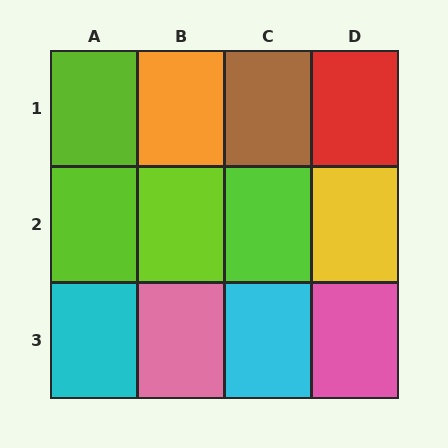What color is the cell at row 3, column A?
Cyan.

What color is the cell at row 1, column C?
Brown.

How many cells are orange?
1 cell is orange.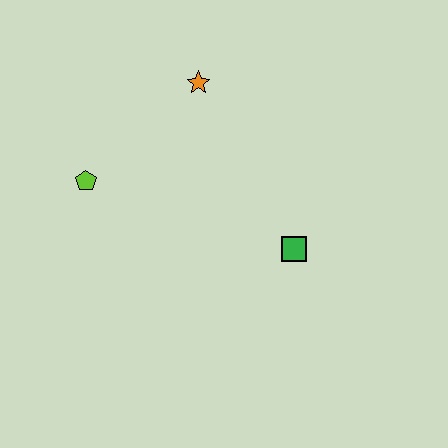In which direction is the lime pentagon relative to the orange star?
The lime pentagon is to the left of the orange star.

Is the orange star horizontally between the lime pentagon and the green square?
Yes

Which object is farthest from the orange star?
The green square is farthest from the orange star.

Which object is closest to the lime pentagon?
The orange star is closest to the lime pentagon.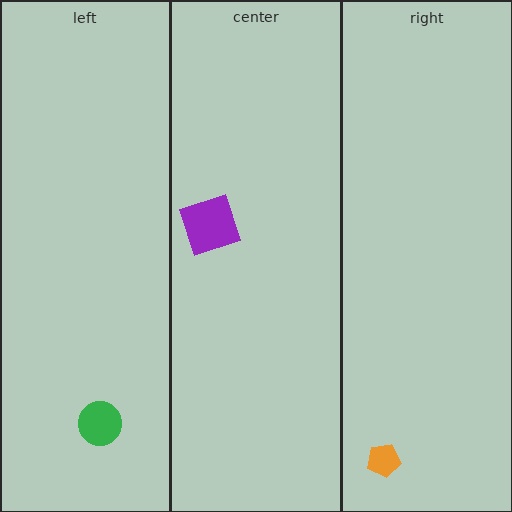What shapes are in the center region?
The purple square.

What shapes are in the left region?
The green circle.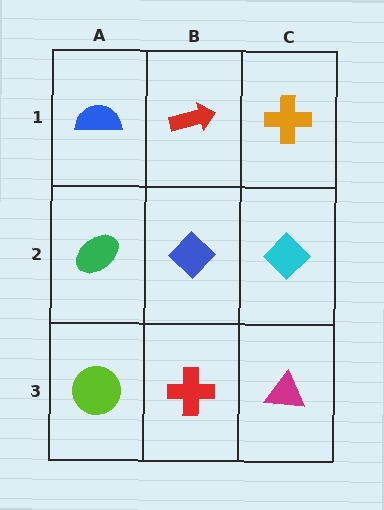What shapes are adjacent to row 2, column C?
An orange cross (row 1, column C), a magenta triangle (row 3, column C), a blue diamond (row 2, column B).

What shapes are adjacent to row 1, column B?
A blue diamond (row 2, column B), a blue semicircle (row 1, column A), an orange cross (row 1, column C).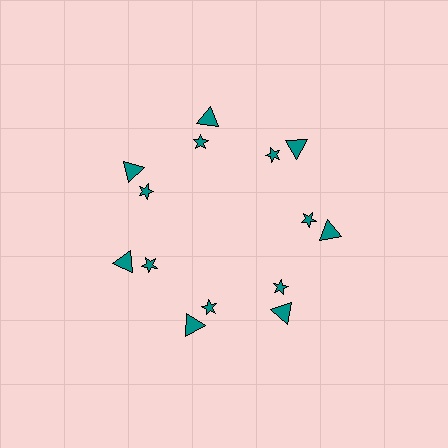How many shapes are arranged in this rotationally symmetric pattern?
There are 14 shapes, arranged in 7 groups of 2.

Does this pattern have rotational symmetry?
Yes, this pattern has 7-fold rotational symmetry. It looks the same after rotating 51 degrees around the center.